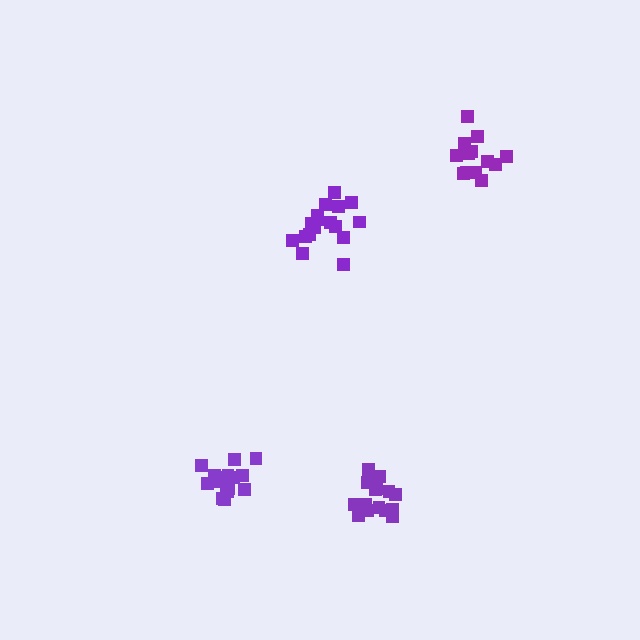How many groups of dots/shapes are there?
There are 4 groups.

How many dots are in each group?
Group 1: 17 dots, Group 2: 15 dots, Group 3: 13 dots, Group 4: 17 dots (62 total).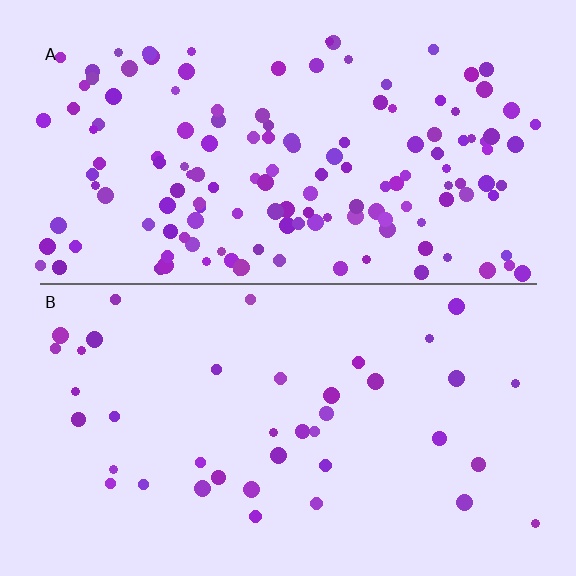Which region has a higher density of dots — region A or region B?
A (the top).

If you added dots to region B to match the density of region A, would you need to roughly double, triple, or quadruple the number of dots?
Approximately quadruple.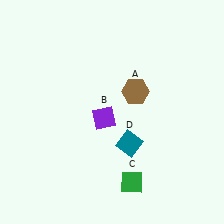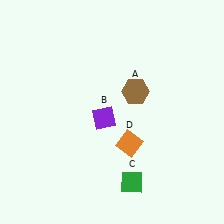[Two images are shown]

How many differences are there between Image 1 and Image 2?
There is 1 difference between the two images.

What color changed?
The diamond (D) changed from teal in Image 1 to orange in Image 2.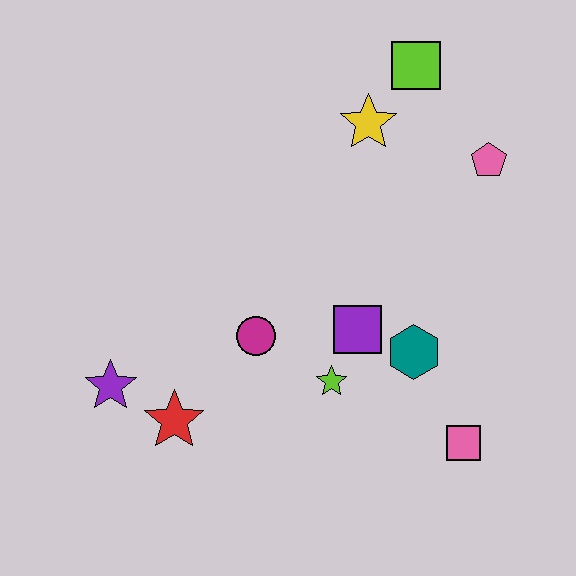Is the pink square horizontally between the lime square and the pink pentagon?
Yes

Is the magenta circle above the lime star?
Yes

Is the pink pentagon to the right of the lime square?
Yes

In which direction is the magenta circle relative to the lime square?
The magenta circle is below the lime square.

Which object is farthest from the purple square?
The lime square is farthest from the purple square.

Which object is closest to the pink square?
The teal hexagon is closest to the pink square.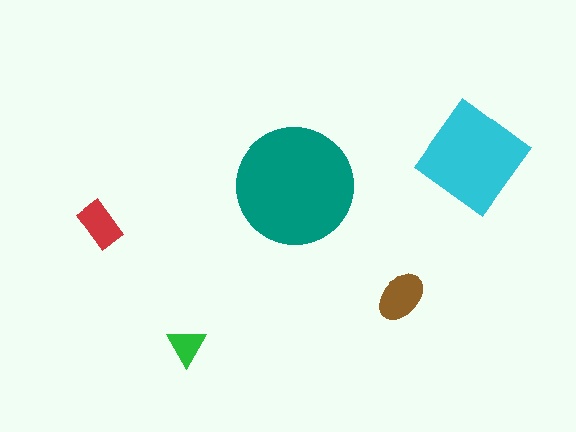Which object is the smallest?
The green triangle.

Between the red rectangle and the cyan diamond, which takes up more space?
The cyan diamond.